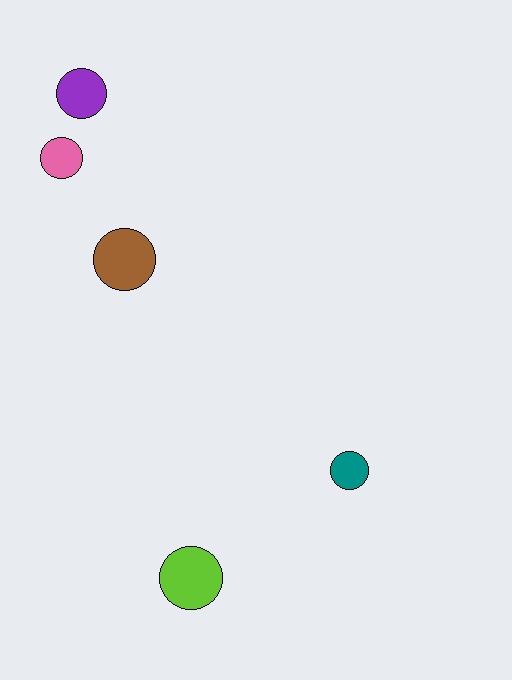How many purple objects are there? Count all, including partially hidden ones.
There is 1 purple object.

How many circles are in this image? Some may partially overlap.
There are 5 circles.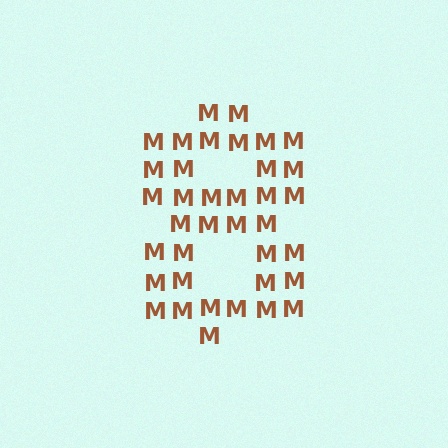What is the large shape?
The large shape is the digit 8.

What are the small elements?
The small elements are letter M's.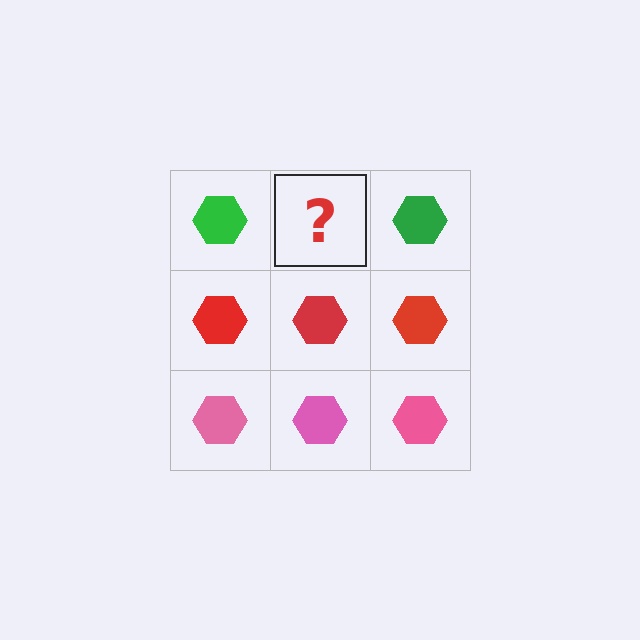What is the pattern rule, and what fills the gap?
The rule is that each row has a consistent color. The gap should be filled with a green hexagon.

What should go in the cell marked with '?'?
The missing cell should contain a green hexagon.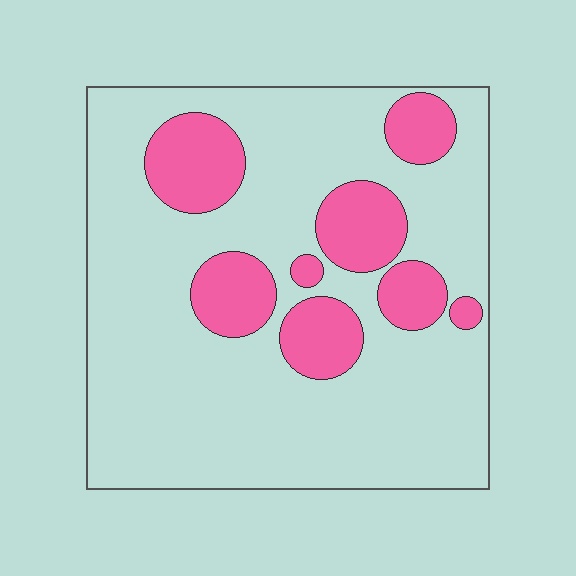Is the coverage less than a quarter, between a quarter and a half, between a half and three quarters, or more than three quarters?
Less than a quarter.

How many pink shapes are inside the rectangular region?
8.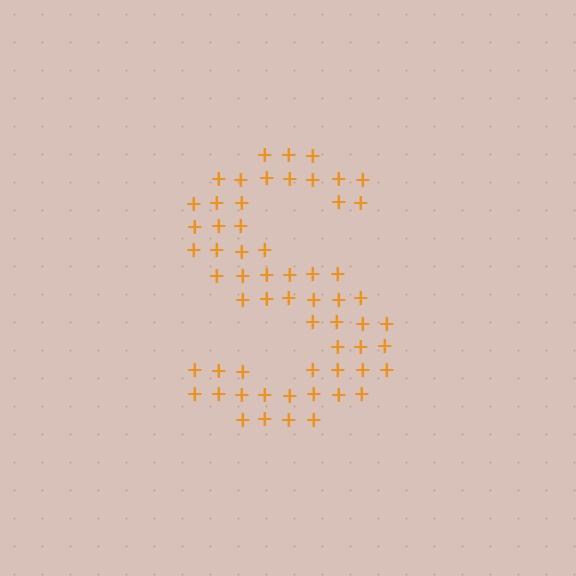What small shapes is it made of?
It is made of small plus signs.